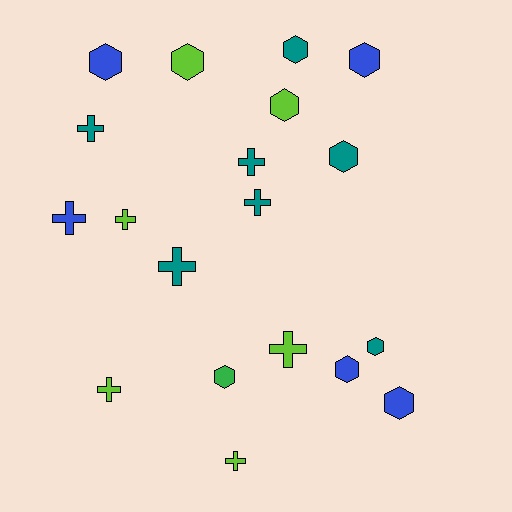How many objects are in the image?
There are 19 objects.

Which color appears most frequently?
Teal, with 7 objects.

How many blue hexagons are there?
There are 4 blue hexagons.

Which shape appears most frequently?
Hexagon, with 10 objects.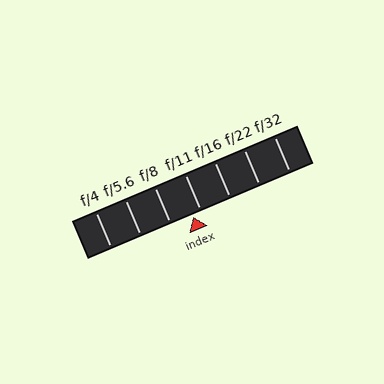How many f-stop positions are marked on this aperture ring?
There are 7 f-stop positions marked.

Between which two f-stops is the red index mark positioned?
The index mark is between f/8 and f/11.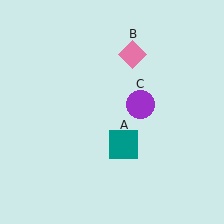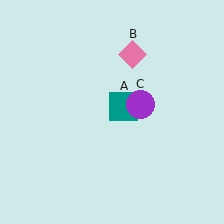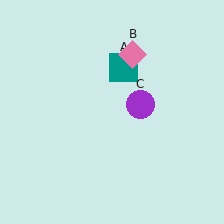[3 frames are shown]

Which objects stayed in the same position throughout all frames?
Pink diamond (object B) and purple circle (object C) remained stationary.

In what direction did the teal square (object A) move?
The teal square (object A) moved up.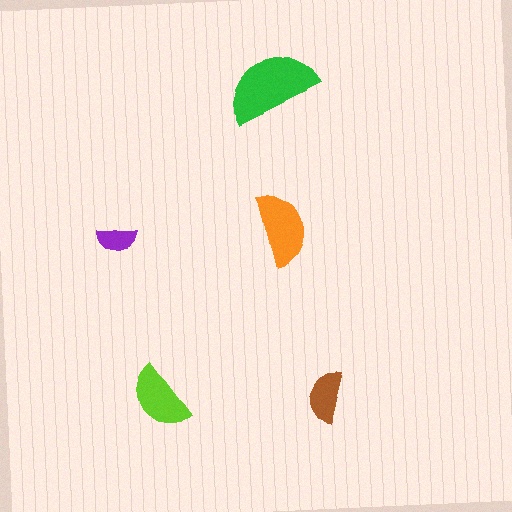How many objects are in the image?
There are 5 objects in the image.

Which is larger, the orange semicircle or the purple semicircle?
The orange one.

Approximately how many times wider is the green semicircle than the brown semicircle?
About 2 times wider.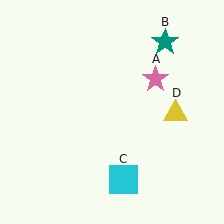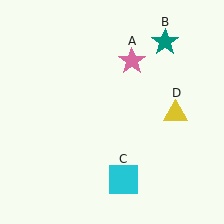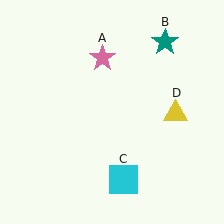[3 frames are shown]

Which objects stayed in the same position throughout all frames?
Teal star (object B) and cyan square (object C) and yellow triangle (object D) remained stationary.